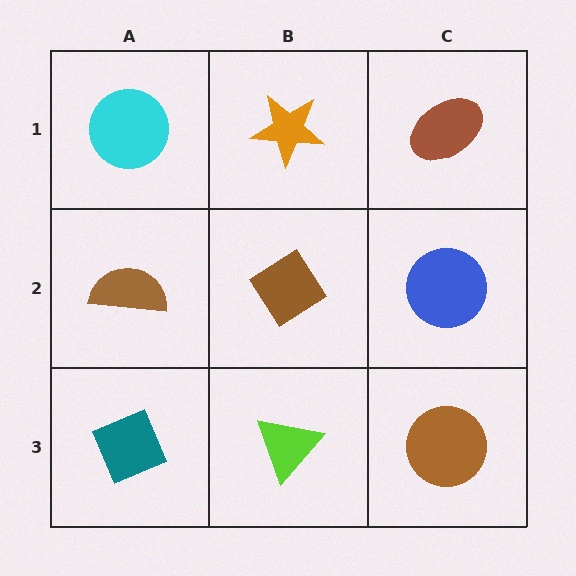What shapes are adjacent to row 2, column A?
A cyan circle (row 1, column A), a teal diamond (row 3, column A), a brown diamond (row 2, column B).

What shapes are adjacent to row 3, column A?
A brown semicircle (row 2, column A), a lime triangle (row 3, column B).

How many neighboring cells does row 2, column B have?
4.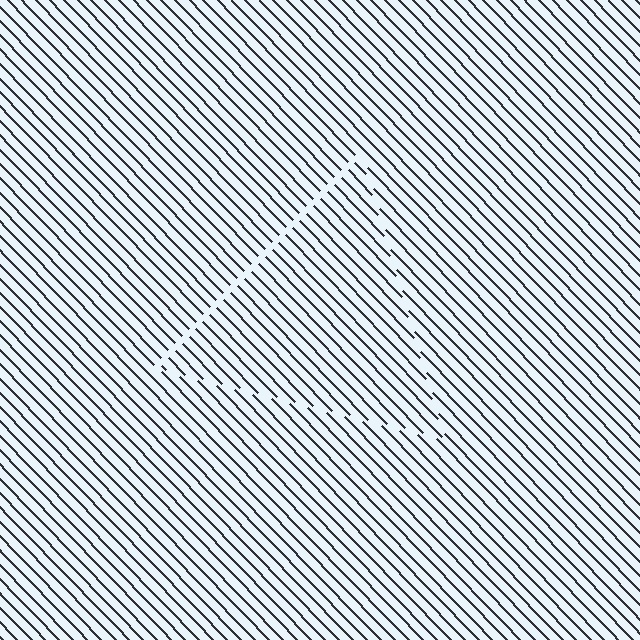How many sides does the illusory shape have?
3 sides — the line-ends trace a triangle.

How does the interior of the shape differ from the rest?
The interior of the shape contains the same grating, shifted by half a period — the contour is defined by the phase discontinuity where line-ends from the inner and outer gratings abut.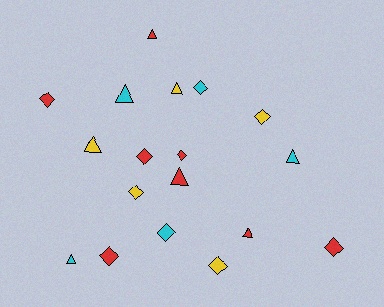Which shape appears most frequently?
Diamond, with 10 objects.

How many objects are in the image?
There are 18 objects.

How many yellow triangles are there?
There are 2 yellow triangles.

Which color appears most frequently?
Red, with 8 objects.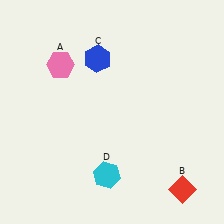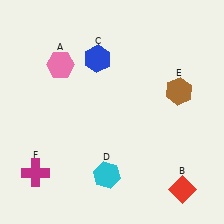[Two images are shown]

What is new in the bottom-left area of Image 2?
A magenta cross (F) was added in the bottom-left area of Image 2.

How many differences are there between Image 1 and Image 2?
There are 2 differences between the two images.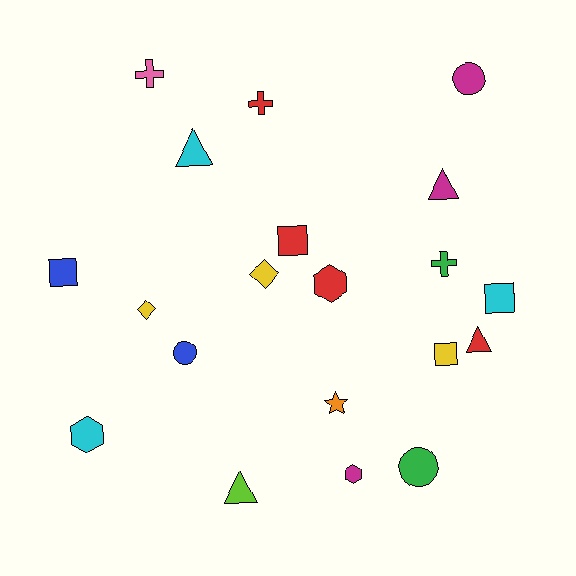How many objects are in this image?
There are 20 objects.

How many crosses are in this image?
There are 3 crosses.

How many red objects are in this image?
There are 4 red objects.